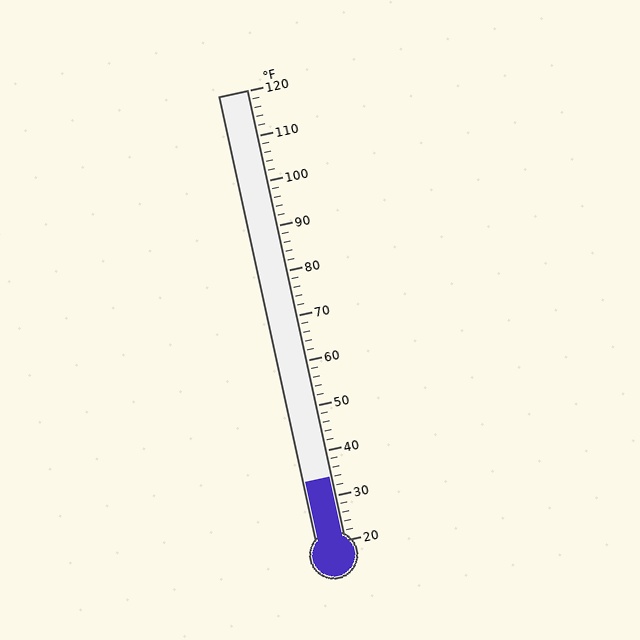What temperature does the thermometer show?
The thermometer shows approximately 34°F.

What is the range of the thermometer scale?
The thermometer scale ranges from 20°F to 120°F.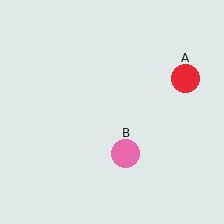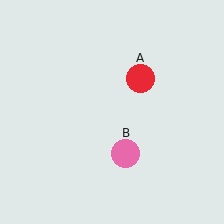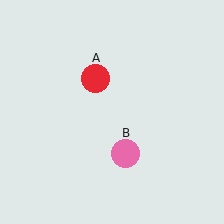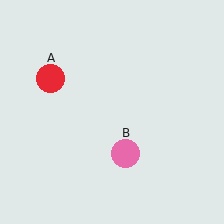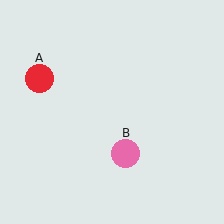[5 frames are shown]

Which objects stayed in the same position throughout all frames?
Pink circle (object B) remained stationary.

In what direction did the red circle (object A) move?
The red circle (object A) moved left.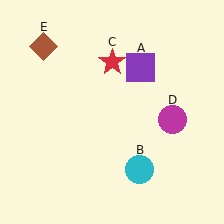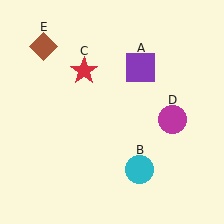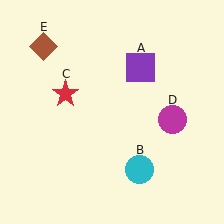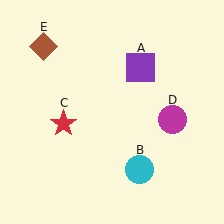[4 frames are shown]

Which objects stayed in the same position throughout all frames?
Purple square (object A) and cyan circle (object B) and magenta circle (object D) and brown diamond (object E) remained stationary.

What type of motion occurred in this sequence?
The red star (object C) rotated counterclockwise around the center of the scene.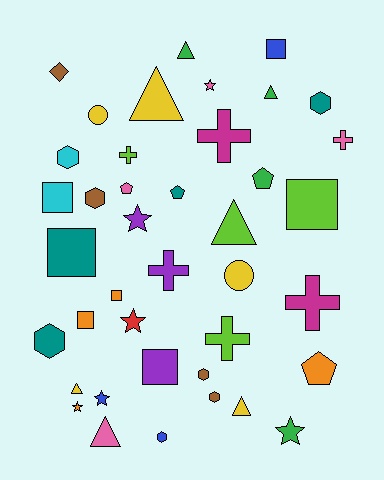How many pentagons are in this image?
There are 4 pentagons.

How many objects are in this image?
There are 40 objects.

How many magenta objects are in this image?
There are 2 magenta objects.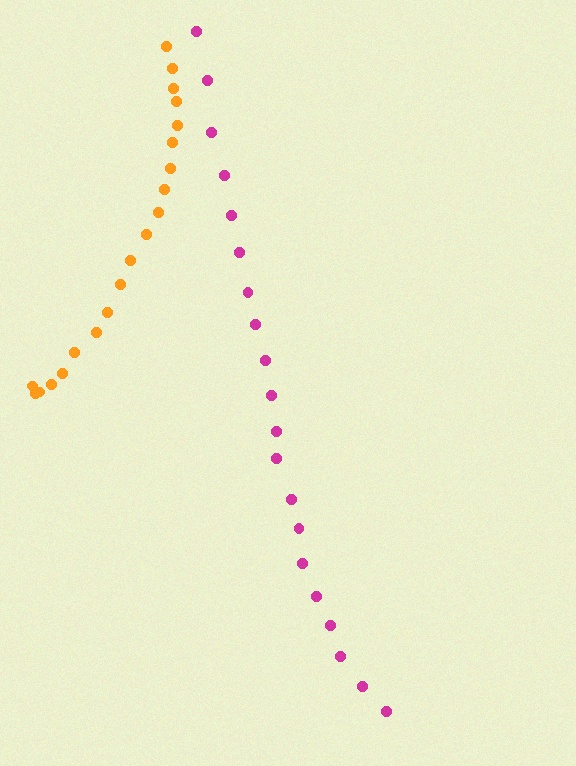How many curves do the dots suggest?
There are 2 distinct paths.